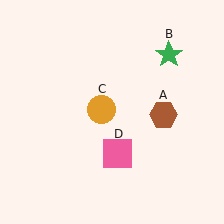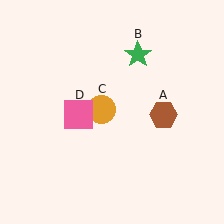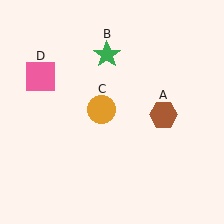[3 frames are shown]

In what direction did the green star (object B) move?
The green star (object B) moved left.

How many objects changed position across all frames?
2 objects changed position: green star (object B), pink square (object D).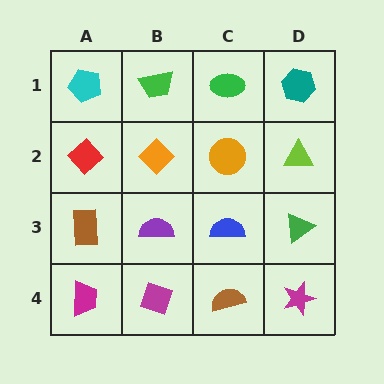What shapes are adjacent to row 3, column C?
An orange circle (row 2, column C), a brown semicircle (row 4, column C), a purple semicircle (row 3, column B), a green triangle (row 3, column D).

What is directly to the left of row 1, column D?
A green ellipse.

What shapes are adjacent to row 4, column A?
A brown rectangle (row 3, column A), a magenta diamond (row 4, column B).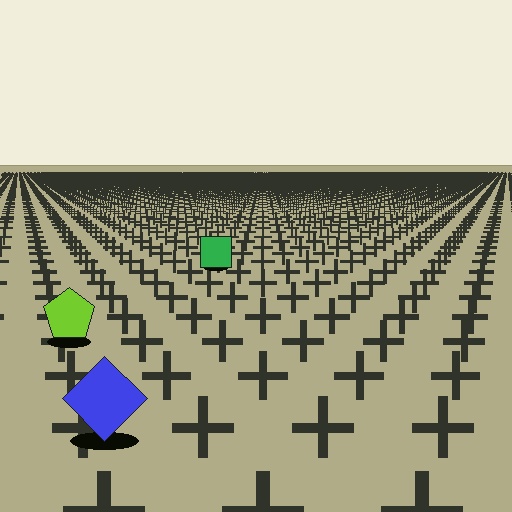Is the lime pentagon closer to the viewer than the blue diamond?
No. The blue diamond is closer — you can tell from the texture gradient: the ground texture is coarser near it.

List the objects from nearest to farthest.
From nearest to farthest: the blue diamond, the lime pentagon, the green square.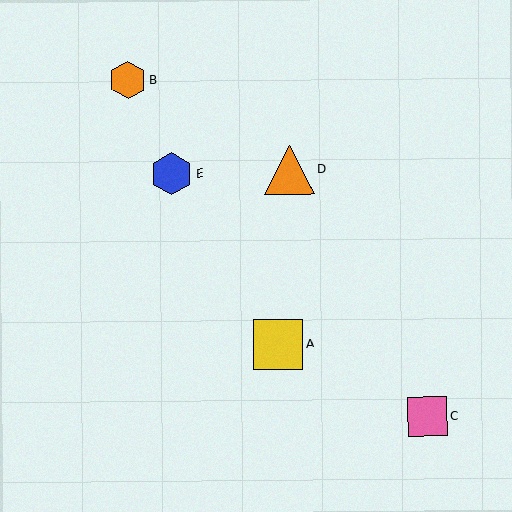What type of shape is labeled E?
Shape E is a blue hexagon.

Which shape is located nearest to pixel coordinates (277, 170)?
The orange triangle (labeled D) at (290, 170) is nearest to that location.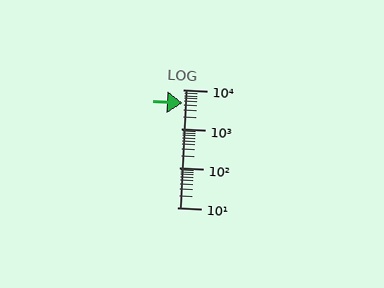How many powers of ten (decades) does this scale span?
The scale spans 3 decades, from 10 to 10000.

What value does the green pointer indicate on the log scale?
The pointer indicates approximately 4500.